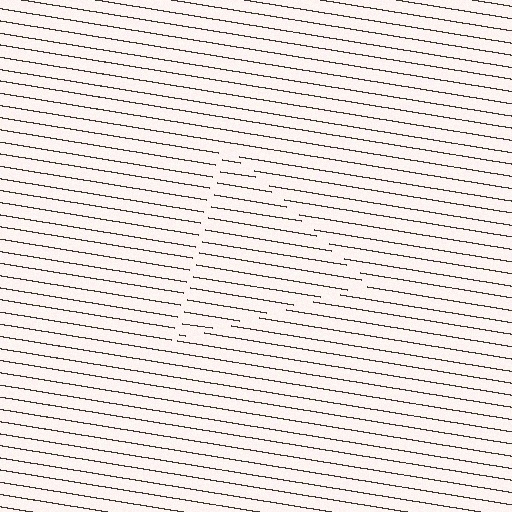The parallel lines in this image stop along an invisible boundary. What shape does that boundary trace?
An illusory triangle. The interior of the shape contains the same grating, shifted by half a period — the contour is defined by the phase discontinuity where line-ends from the inner and outer gratings abut.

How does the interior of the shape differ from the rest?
The interior of the shape contains the same grating, shifted by half a period — the contour is defined by the phase discontinuity where line-ends from the inner and outer gratings abut.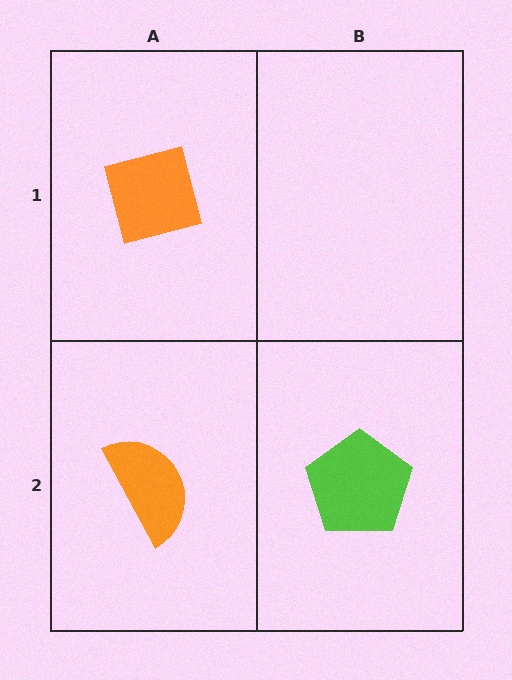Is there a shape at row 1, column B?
No, that cell is empty.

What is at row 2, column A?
An orange semicircle.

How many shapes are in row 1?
1 shape.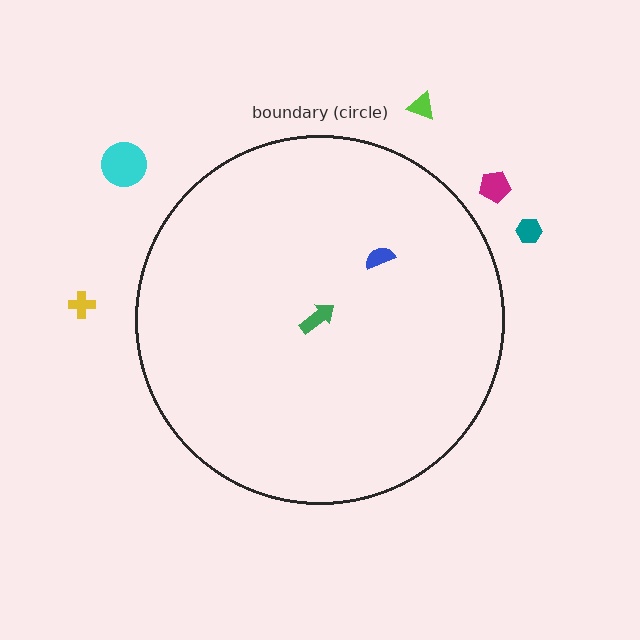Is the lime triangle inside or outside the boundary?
Outside.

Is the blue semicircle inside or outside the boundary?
Inside.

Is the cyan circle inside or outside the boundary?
Outside.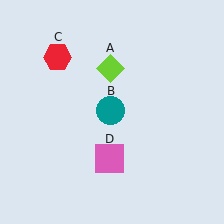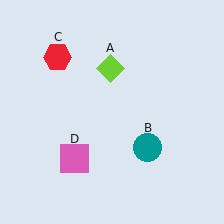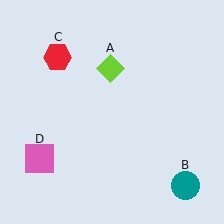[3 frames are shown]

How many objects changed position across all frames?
2 objects changed position: teal circle (object B), pink square (object D).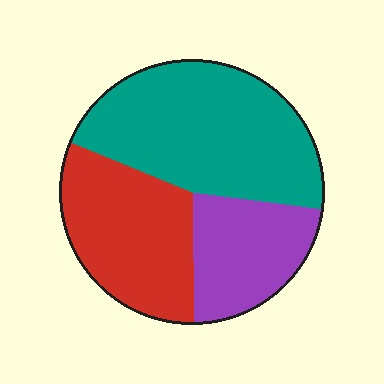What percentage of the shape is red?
Red covers roughly 30% of the shape.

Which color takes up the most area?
Teal, at roughly 45%.